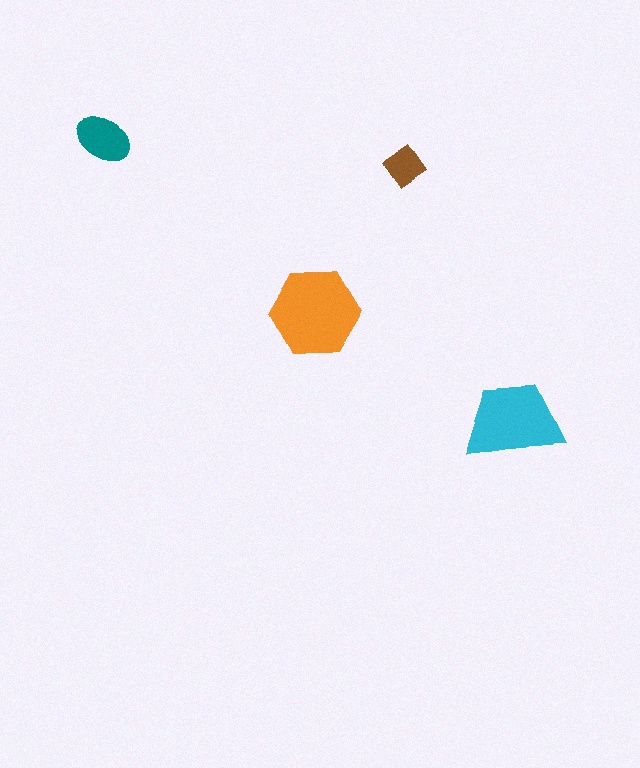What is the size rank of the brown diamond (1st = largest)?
4th.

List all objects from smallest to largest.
The brown diamond, the teal ellipse, the cyan trapezoid, the orange hexagon.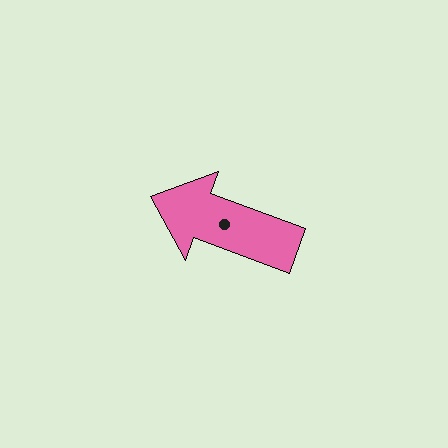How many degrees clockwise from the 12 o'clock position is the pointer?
Approximately 290 degrees.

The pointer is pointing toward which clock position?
Roughly 10 o'clock.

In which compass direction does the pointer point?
West.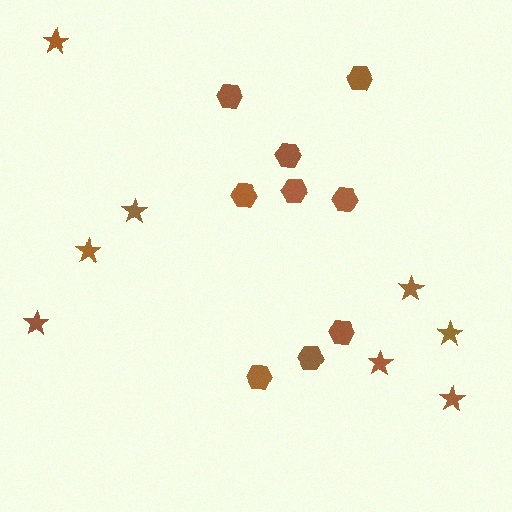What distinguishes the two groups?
There are 2 groups: one group of hexagons (9) and one group of stars (8).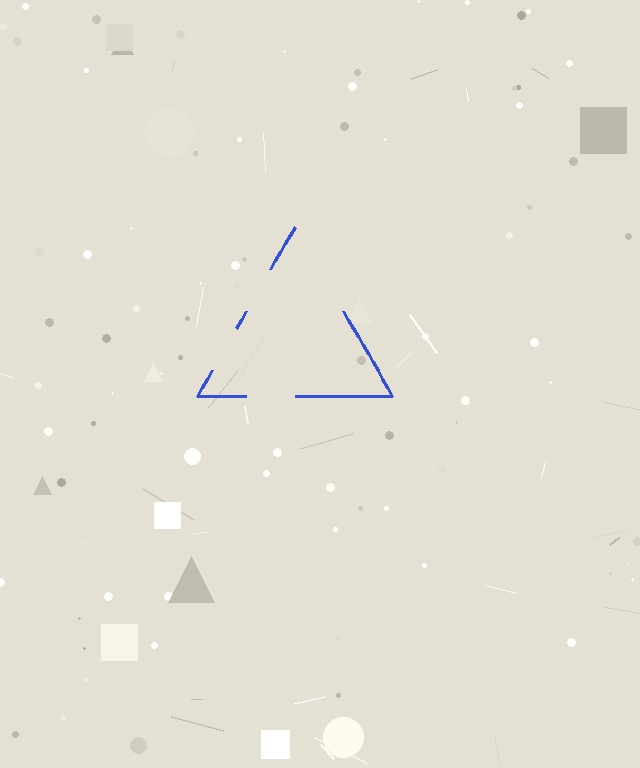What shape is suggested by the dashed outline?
The dashed outline suggests a triangle.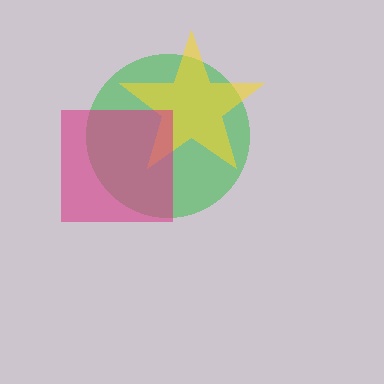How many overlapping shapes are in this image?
There are 3 overlapping shapes in the image.